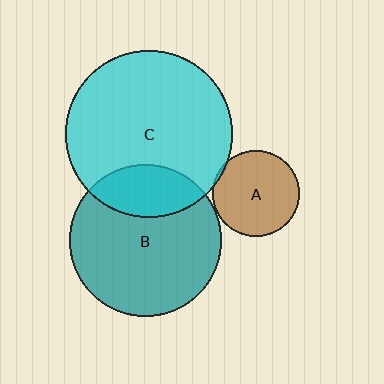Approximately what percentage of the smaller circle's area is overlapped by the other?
Approximately 25%.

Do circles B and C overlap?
Yes.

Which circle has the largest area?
Circle C (cyan).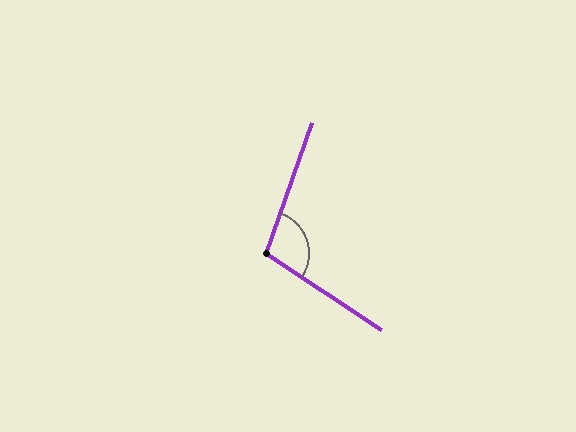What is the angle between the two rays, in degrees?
Approximately 104 degrees.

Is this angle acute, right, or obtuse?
It is obtuse.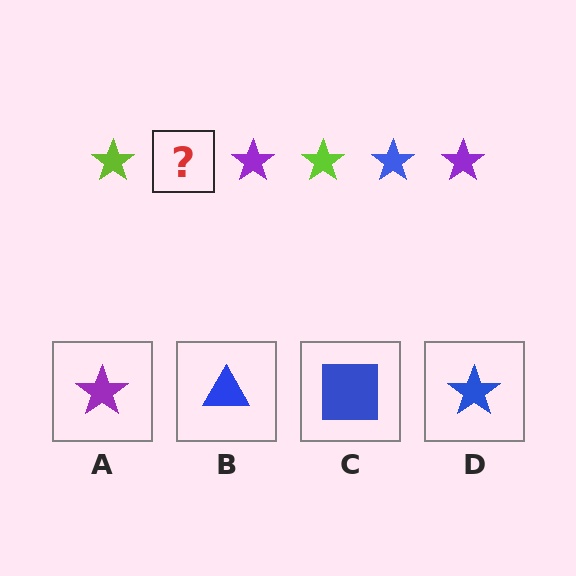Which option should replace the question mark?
Option D.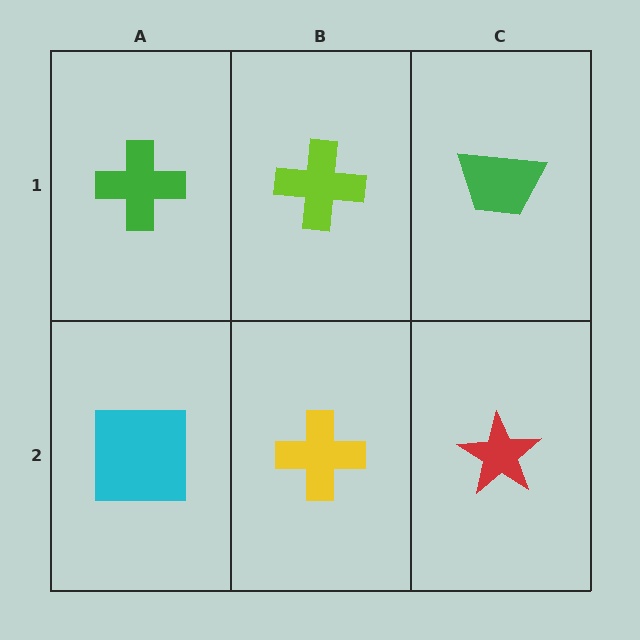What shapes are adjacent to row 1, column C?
A red star (row 2, column C), a lime cross (row 1, column B).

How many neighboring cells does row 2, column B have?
3.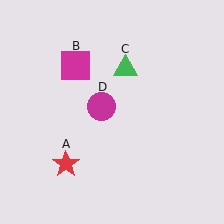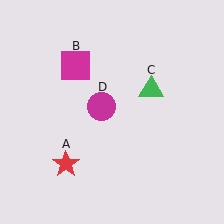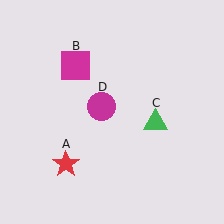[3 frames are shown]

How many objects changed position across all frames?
1 object changed position: green triangle (object C).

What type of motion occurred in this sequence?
The green triangle (object C) rotated clockwise around the center of the scene.